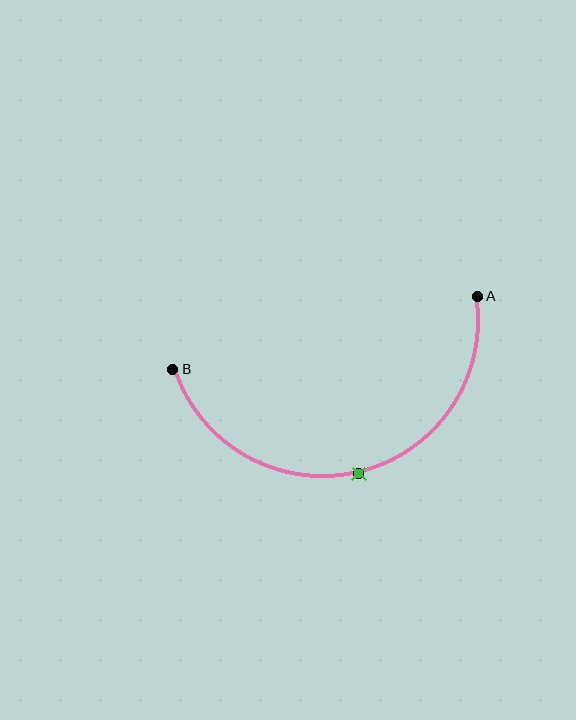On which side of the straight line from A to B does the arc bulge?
The arc bulges below the straight line connecting A and B.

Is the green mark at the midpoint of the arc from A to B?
Yes. The green mark lies on the arc at equal arc-length from both A and B — it is the arc midpoint.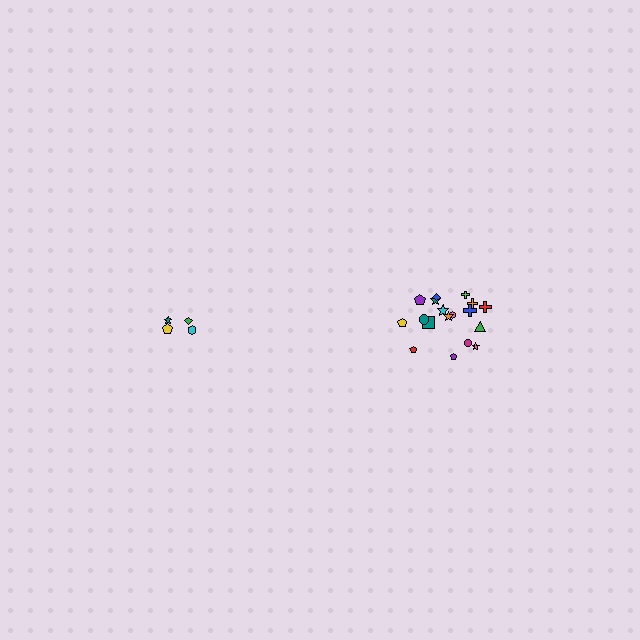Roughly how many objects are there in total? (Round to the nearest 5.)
Roughly 20 objects in total.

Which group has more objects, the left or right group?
The right group.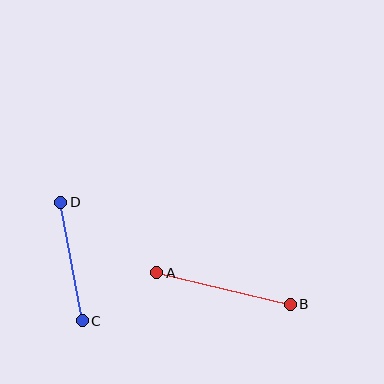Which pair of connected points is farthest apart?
Points A and B are farthest apart.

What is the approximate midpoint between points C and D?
The midpoint is at approximately (71, 262) pixels.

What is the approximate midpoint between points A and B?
The midpoint is at approximately (224, 289) pixels.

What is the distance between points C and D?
The distance is approximately 121 pixels.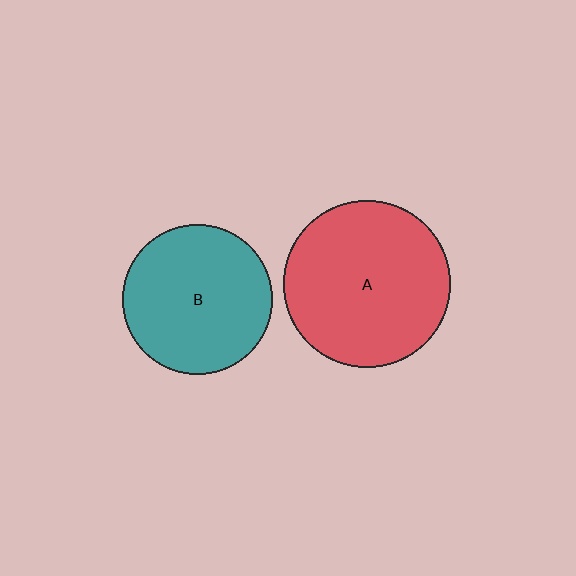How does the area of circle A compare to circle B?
Approximately 1.2 times.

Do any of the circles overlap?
No, none of the circles overlap.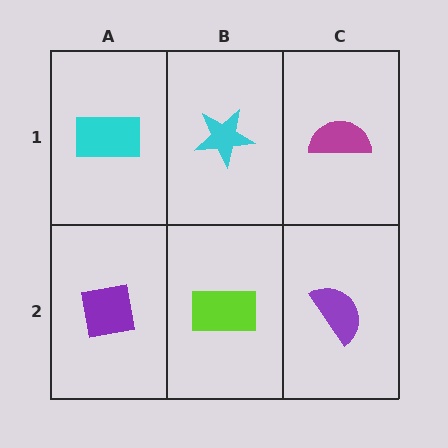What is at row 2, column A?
A purple square.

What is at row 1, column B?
A cyan star.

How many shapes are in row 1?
3 shapes.